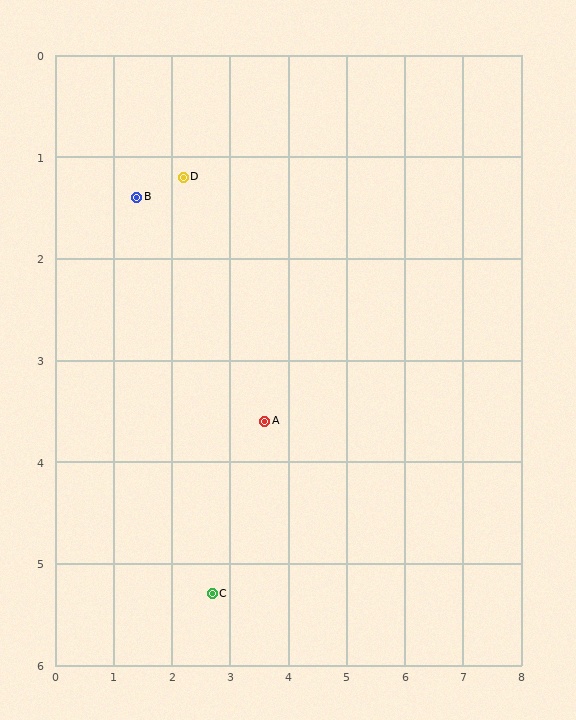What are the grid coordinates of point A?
Point A is at approximately (3.6, 3.6).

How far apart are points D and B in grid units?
Points D and B are about 0.8 grid units apart.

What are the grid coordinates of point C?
Point C is at approximately (2.7, 5.3).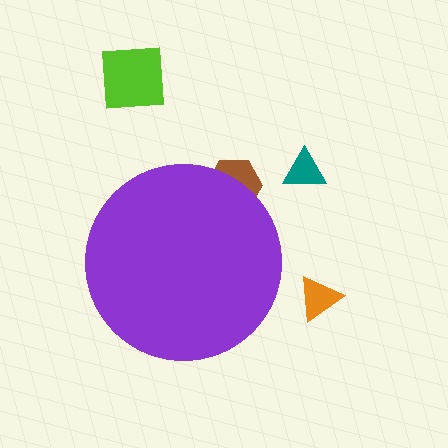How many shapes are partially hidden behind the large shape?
1 shape is partially hidden.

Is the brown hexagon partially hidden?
Yes, the brown hexagon is partially hidden behind the purple circle.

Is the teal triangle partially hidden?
No, the teal triangle is fully visible.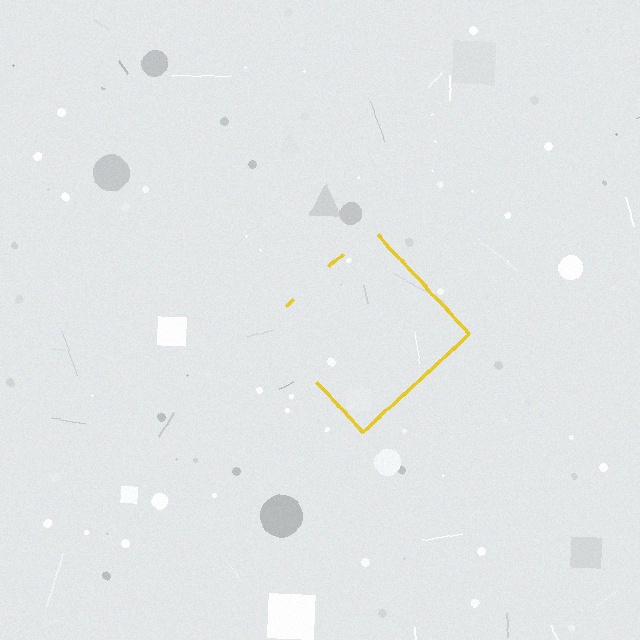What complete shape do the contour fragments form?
The contour fragments form a diamond.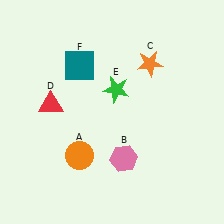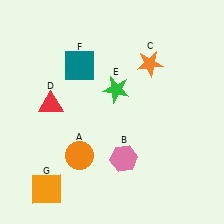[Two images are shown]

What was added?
An orange square (G) was added in Image 2.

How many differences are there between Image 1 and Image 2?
There is 1 difference between the two images.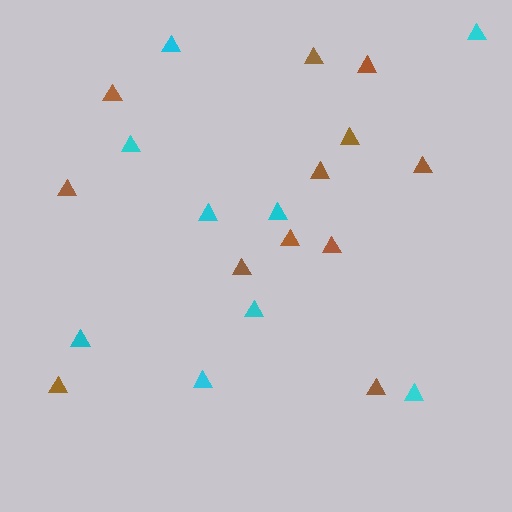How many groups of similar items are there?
There are 2 groups: one group of brown triangles (12) and one group of cyan triangles (9).